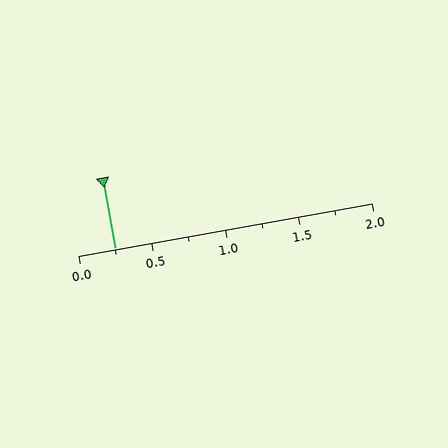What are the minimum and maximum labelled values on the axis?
The axis runs from 0.0 to 2.0.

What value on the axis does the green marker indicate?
The marker indicates approximately 0.25.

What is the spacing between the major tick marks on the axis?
The major ticks are spaced 0.5 apart.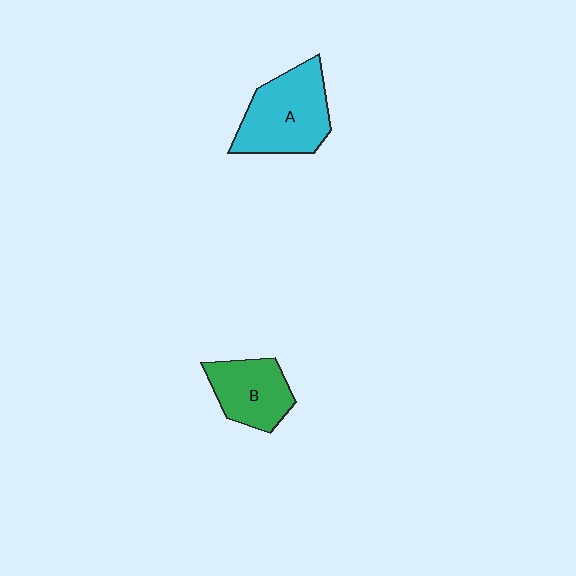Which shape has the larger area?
Shape A (cyan).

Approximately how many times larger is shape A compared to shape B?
Approximately 1.4 times.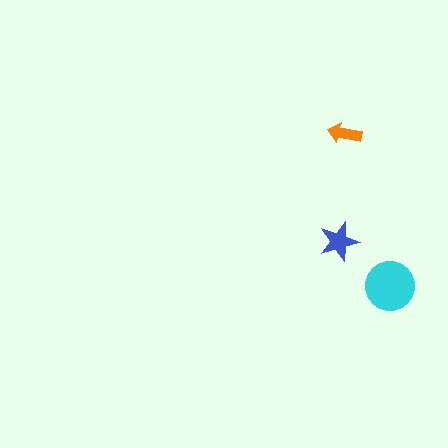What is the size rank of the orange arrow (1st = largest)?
3rd.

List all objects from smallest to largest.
The orange arrow, the blue star, the cyan circle.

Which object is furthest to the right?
The cyan circle is rightmost.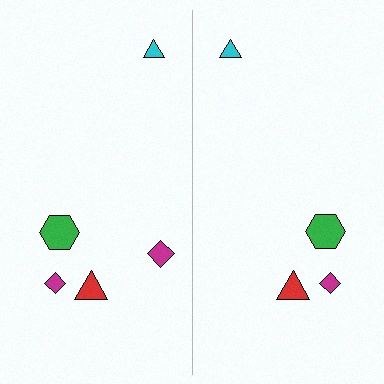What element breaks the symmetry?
A magenta diamond is missing from the right side.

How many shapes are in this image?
There are 9 shapes in this image.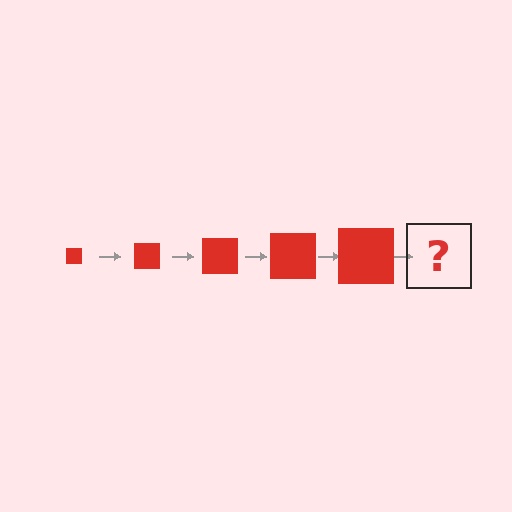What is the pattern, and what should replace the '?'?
The pattern is that the square gets progressively larger each step. The '?' should be a red square, larger than the previous one.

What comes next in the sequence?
The next element should be a red square, larger than the previous one.